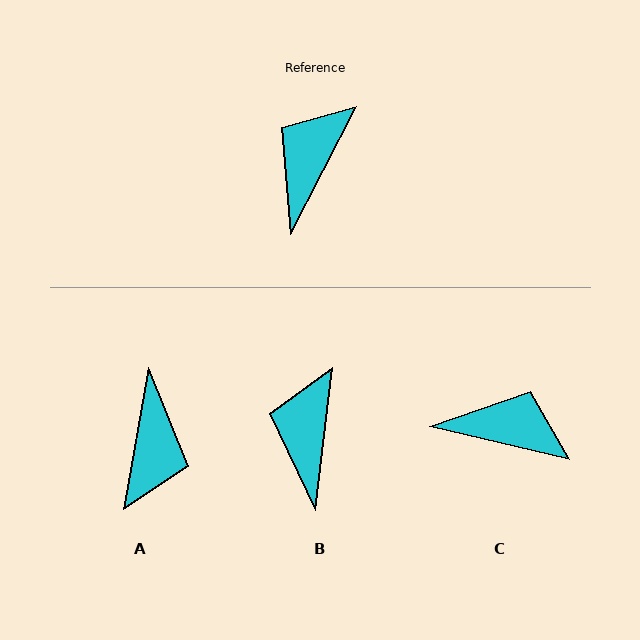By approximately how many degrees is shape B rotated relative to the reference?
Approximately 20 degrees counter-clockwise.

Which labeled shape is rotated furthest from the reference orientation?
A, about 163 degrees away.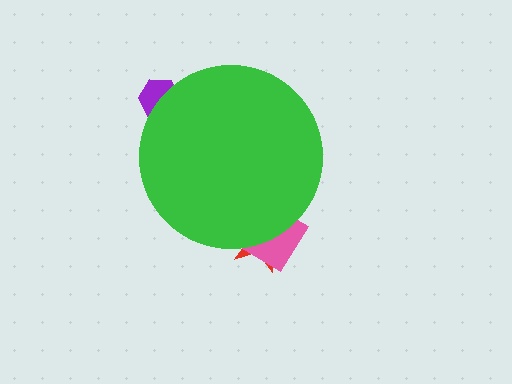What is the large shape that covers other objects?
A green circle.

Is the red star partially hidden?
Yes, the red star is partially hidden behind the green circle.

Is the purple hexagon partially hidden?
Yes, the purple hexagon is partially hidden behind the green circle.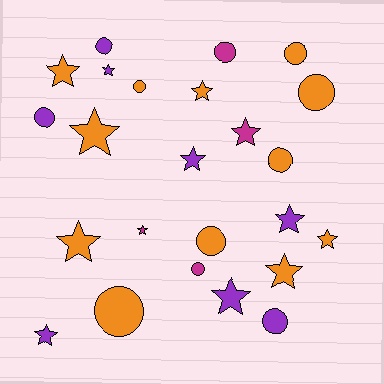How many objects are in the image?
There are 24 objects.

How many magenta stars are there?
There are 2 magenta stars.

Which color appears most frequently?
Orange, with 12 objects.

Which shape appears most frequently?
Star, with 13 objects.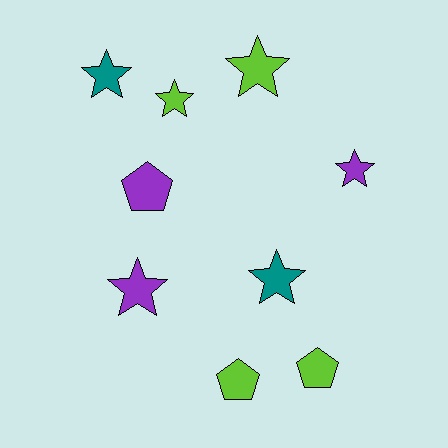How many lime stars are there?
There are 2 lime stars.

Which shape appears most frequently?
Star, with 6 objects.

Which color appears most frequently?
Lime, with 4 objects.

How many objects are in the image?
There are 9 objects.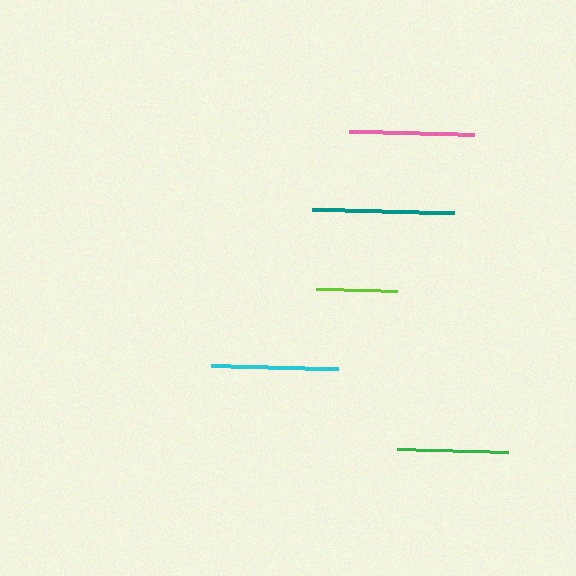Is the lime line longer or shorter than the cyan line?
The cyan line is longer than the lime line.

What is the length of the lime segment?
The lime segment is approximately 80 pixels long.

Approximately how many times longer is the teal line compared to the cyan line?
The teal line is approximately 1.1 times the length of the cyan line.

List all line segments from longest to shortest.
From longest to shortest: teal, cyan, pink, green, lime.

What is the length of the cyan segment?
The cyan segment is approximately 127 pixels long.